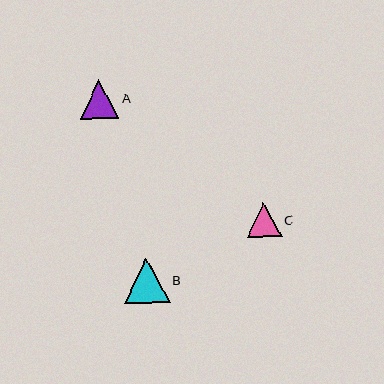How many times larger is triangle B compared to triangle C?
Triangle B is approximately 1.3 times the size of triangle C.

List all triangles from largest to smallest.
From largest to smallest: B, A, C.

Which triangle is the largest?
Triangle B is the largest with a size of approximately 46 pixels.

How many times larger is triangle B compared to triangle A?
Triangle B is approximately 1.2 times the size of triangle A.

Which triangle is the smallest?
Triangle C is the smallest with a size of approximately 34 pixels.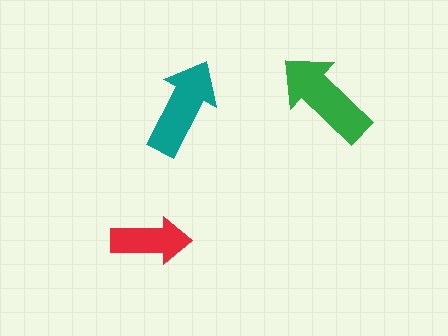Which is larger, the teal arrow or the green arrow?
The green one.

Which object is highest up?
The green arrow is topmost.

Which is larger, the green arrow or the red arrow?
The green one.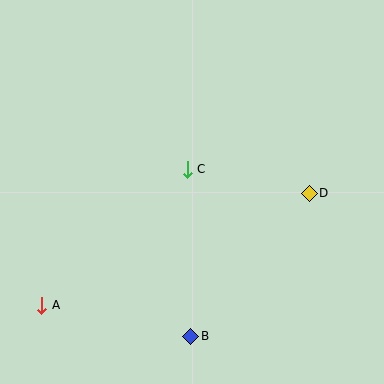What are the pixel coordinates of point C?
Point C is at (187, 169).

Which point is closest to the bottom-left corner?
Point A is closest to the bottom-left corner.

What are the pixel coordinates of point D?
Point D is at (309, 193).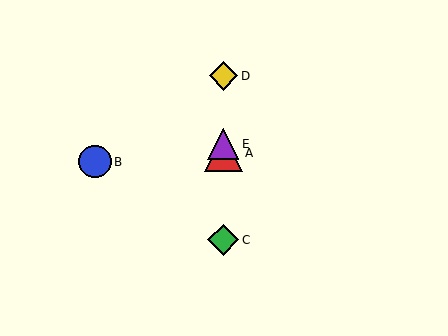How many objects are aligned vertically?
4 objects (A, C, D, E) are aligned vertically.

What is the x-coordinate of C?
Object C is at x≈223.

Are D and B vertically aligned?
No, D is at x≈223 and B is at x≈95.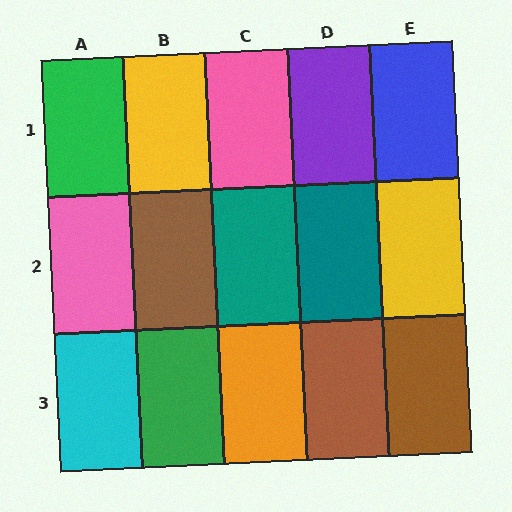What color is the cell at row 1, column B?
Yellow.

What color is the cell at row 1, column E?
Blue.